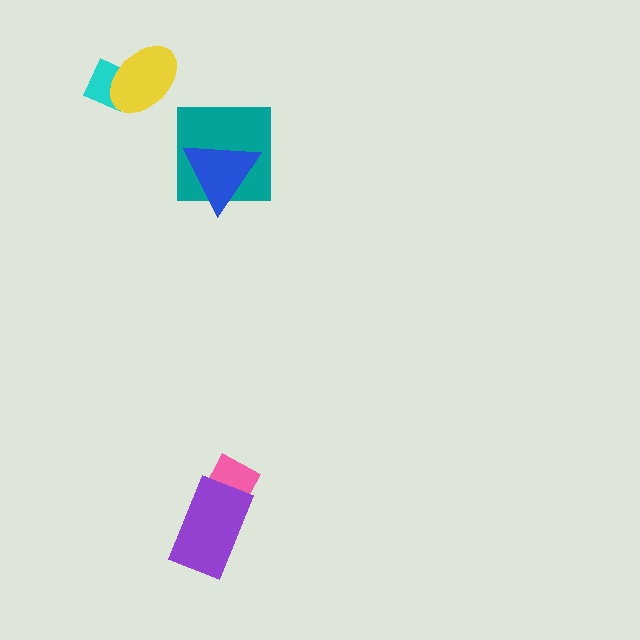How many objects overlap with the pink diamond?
1 object overlaps with the pink diamond.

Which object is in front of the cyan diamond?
The yellow ellipse is in front of the cyan diamond.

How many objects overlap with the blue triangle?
1 object overlaps with the blue triangle.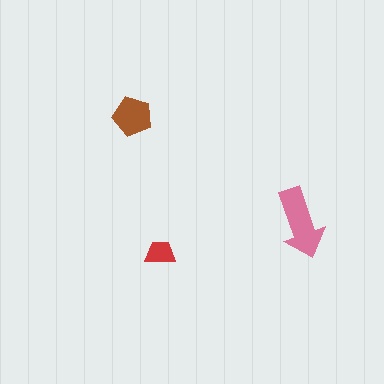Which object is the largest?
The pink arrow.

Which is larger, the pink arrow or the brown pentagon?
The pink arrow.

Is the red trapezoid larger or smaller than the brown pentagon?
Smaller.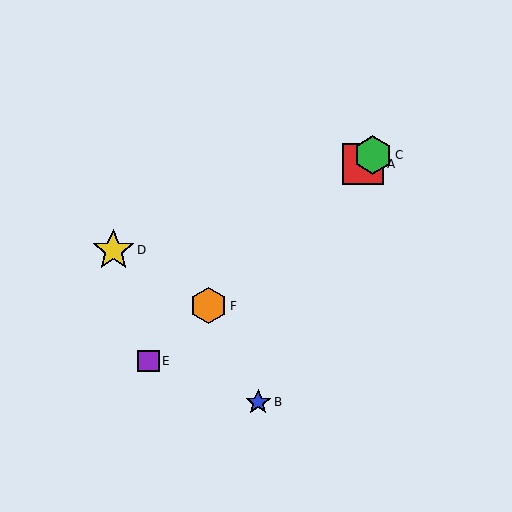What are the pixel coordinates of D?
Object D is at (113, 250).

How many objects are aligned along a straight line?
4 objects (A, C, E, F) are aligned along a straight line.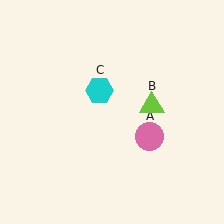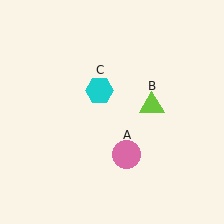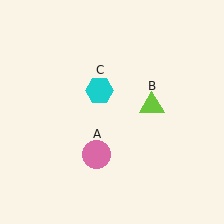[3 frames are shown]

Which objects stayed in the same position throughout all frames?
Lime triangle (object B) and cyan hexagon (object C) remained stationary.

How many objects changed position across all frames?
1 object changed position: pink circle (object A).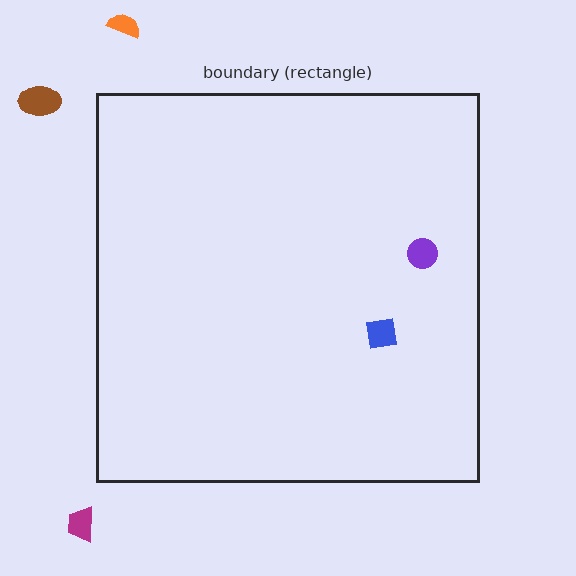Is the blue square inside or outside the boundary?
Inside.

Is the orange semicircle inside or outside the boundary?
Outside.